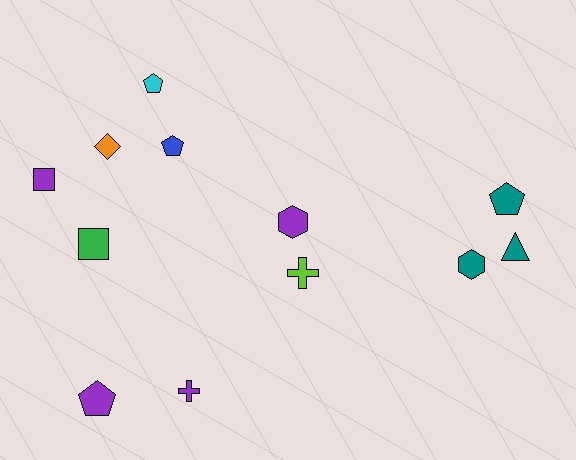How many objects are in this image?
There are 12 objects.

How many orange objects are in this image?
There is 1 orange object.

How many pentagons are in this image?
There are 4 pentagons.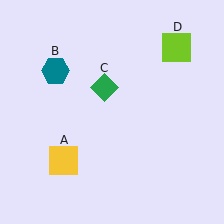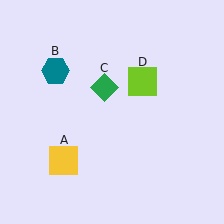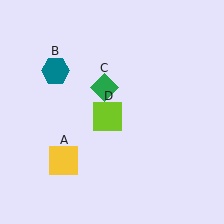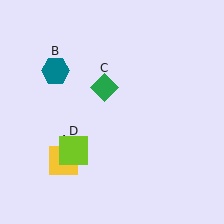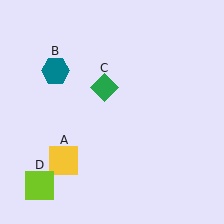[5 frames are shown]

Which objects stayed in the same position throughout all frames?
Yellow square (object A) and teal hexagon (object B) and green diamond (object C) remained stationary.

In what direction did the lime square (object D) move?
The lime square (object D) moved down and to the left.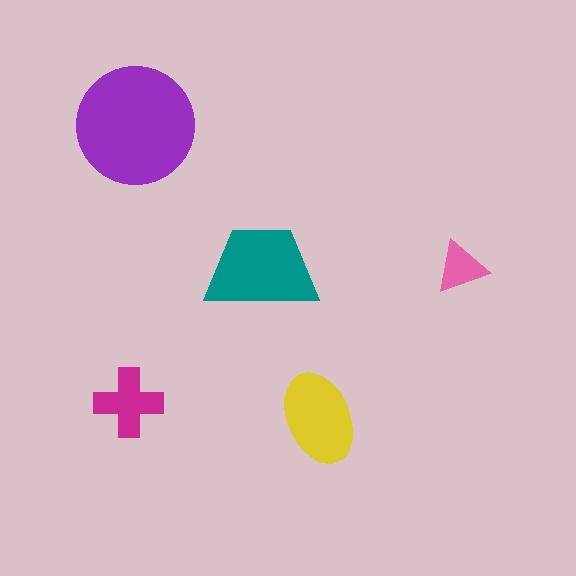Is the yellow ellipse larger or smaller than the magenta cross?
Larger.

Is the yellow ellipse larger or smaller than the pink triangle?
Larger.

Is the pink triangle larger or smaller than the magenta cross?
Smaller.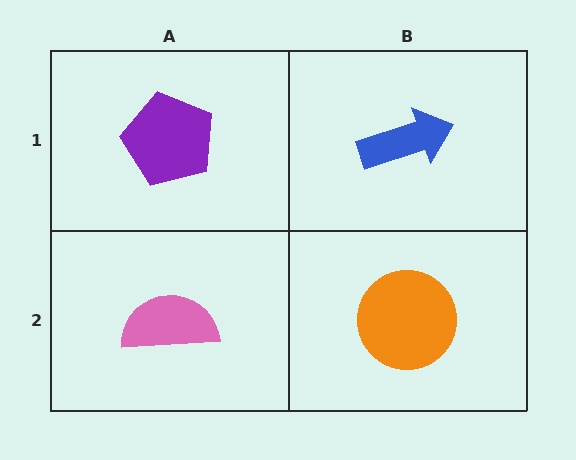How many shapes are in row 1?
2 shapes.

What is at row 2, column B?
An orange circle.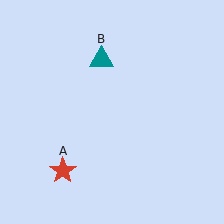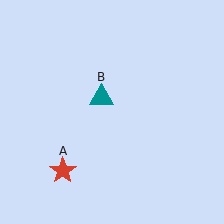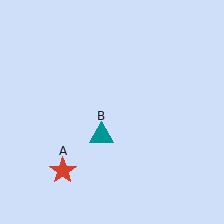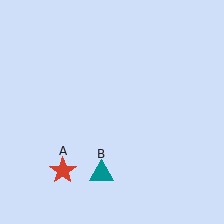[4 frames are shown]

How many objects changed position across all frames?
1 object changed position: teal triangle (object B).